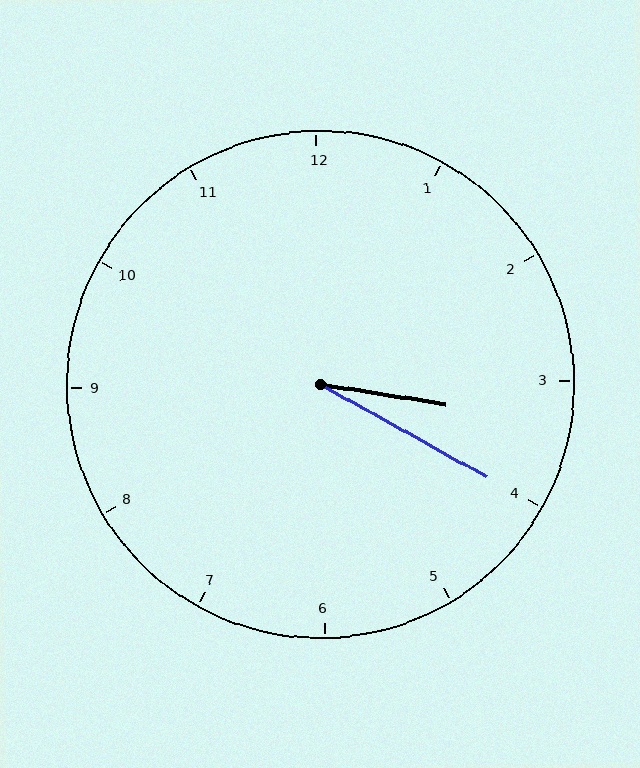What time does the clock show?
3:20.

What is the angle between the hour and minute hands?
Approximately 20 degrees.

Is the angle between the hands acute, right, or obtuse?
It is acute.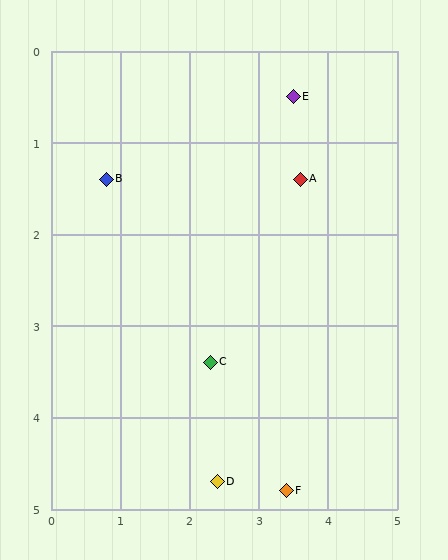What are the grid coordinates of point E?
Point E is at approximately (3.5, 0.5).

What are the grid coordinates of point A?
Point A is at approximately (3.6, 1.4).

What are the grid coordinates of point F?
Point F is at approximately (3.4, 4.8).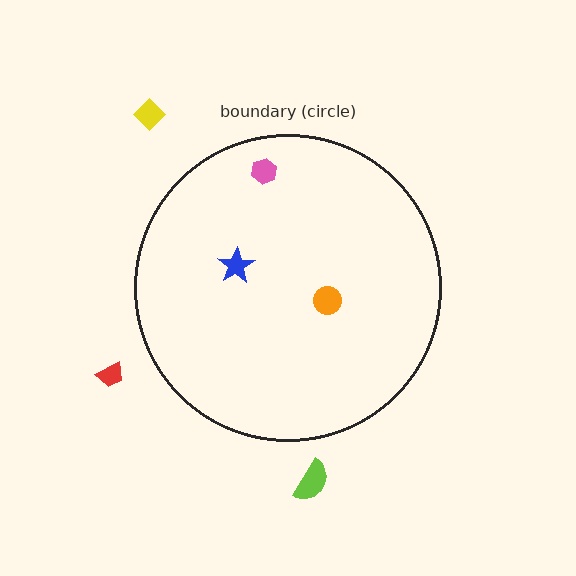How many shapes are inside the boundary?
3 inside, 3 outside.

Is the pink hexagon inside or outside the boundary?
Inside.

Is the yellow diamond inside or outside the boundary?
Outside.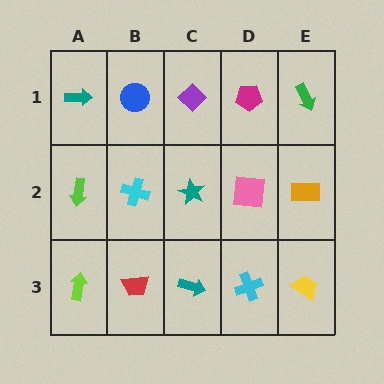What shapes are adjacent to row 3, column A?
A lime arrow (row 2, column A), a red trapezoid (row 3, column B).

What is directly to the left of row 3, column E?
A cyan cross.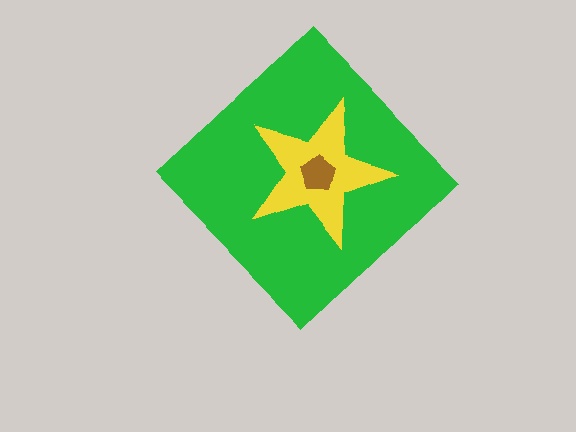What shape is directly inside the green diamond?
The yellow star.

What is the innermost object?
The brown pentagon.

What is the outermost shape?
The green diamond.